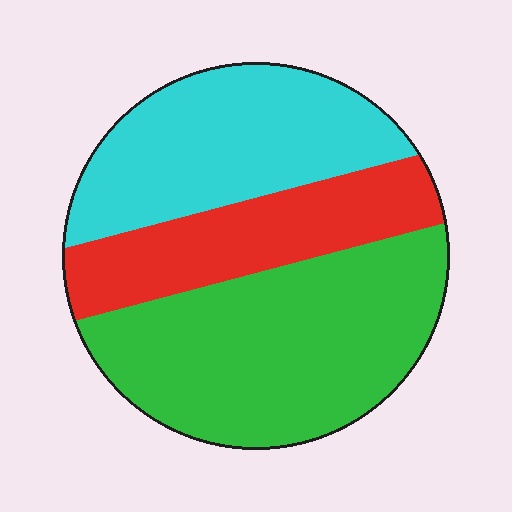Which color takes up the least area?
Red, at roughly 25%.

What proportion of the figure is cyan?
Cyan takes up between a sixth and a third of the figure.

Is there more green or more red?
Green.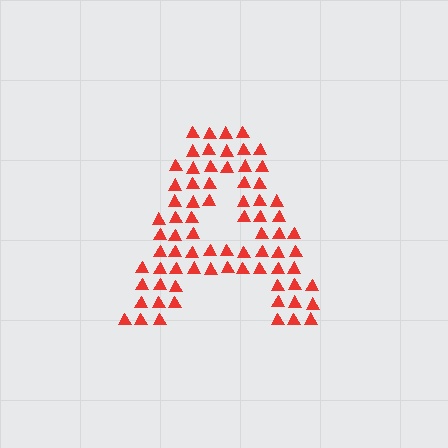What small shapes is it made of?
It is made of small triangles.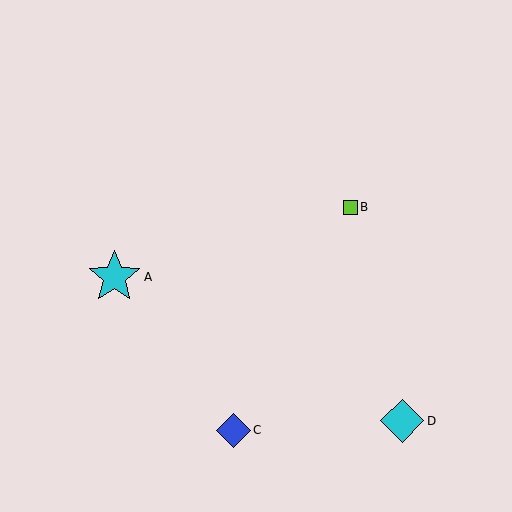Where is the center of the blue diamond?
The center of the blue diamond is at (233, 430).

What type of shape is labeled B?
Shape B is a lime square.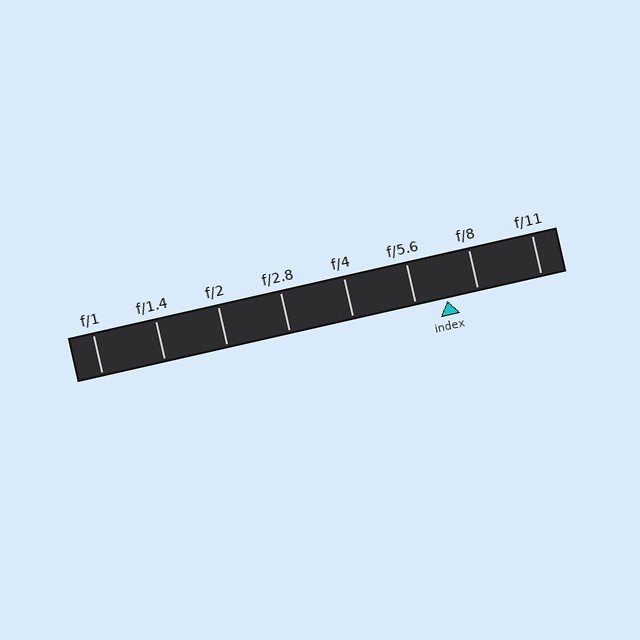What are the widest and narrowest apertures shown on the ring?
The widest aperture shown is f/1 and the narrowest is f/11.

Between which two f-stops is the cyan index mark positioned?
The index mark is between f/5.6 and f/8.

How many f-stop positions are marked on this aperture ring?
There are 8 f-stop positions marked.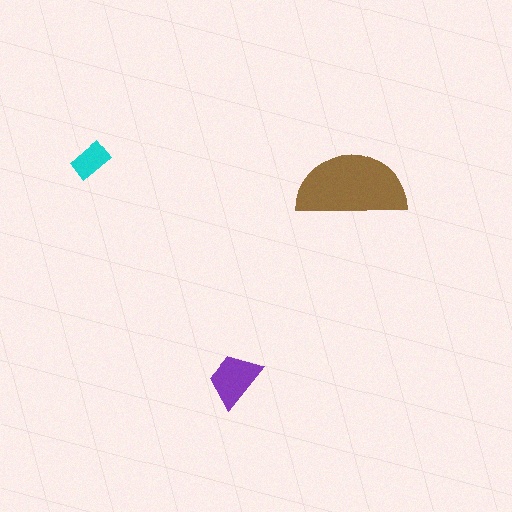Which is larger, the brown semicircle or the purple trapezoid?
The brown semicircle.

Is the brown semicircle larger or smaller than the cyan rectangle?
Larger.